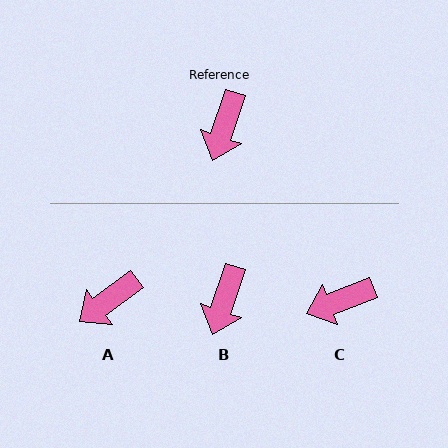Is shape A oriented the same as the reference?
No, it is off by about 35 degrees.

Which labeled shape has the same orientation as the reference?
B.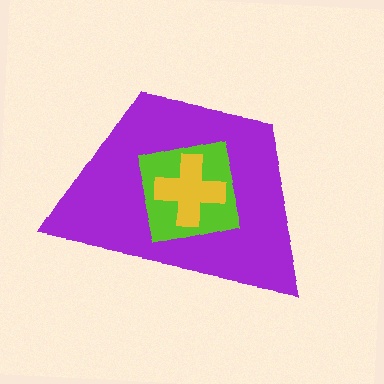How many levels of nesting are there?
3.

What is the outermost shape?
The purple trapezoid.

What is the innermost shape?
The yellow cross.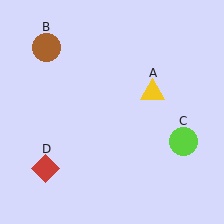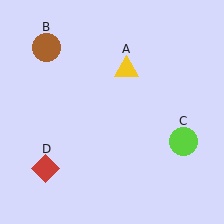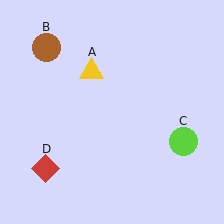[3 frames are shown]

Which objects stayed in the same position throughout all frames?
Brown circle (object B) and lime circle (object C) and red diamond (object D) remained stationary.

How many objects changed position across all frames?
1 object changed position: yellow triangle (object A).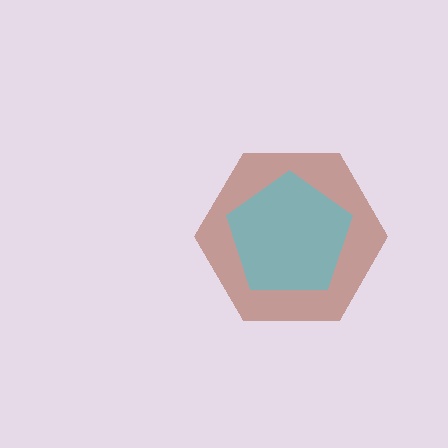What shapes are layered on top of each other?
The layered shapes are: a brown hexagon, a cyan pentagon.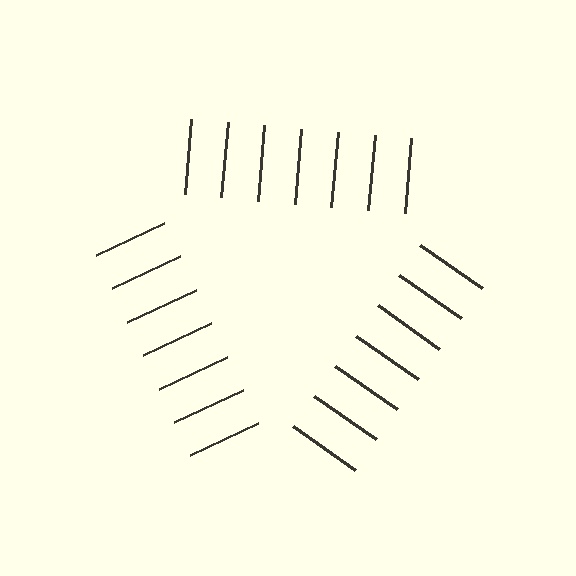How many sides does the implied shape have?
3 sides — the line-ends trace a triangle.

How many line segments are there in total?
21 — 7 along each of the 3 edges.